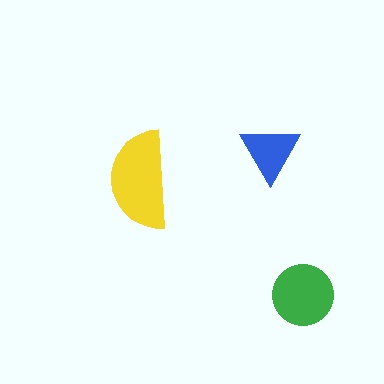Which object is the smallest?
The blue triangle.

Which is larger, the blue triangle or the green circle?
The green circle.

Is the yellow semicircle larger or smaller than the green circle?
Larger.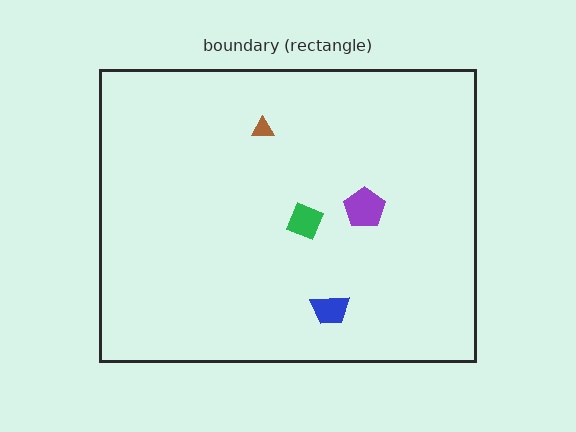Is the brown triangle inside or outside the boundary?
Inside.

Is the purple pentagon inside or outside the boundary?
Inside.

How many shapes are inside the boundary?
4 inside, 0 outside.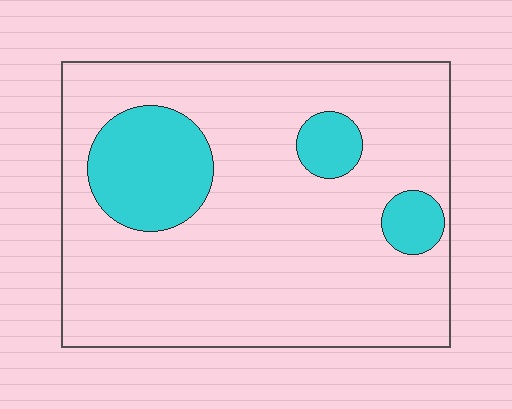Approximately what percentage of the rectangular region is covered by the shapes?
Approximately 15%.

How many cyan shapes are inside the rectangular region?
3.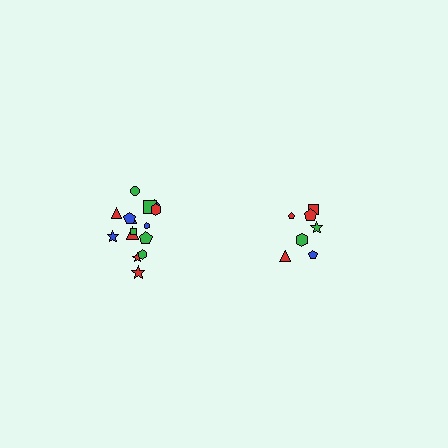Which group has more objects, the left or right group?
The left group.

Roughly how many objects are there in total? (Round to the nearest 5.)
Roughly 20 objects in total.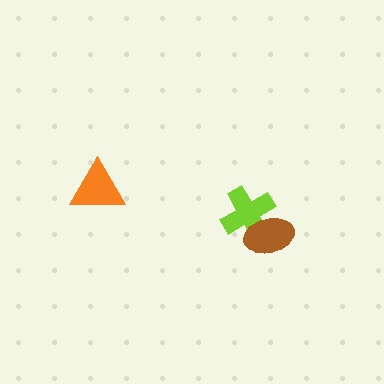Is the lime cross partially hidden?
Yes, it is partially covered by another shape.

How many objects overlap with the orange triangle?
0 objects overlap with the orange triangle.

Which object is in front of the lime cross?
The brown ellipse is in front of the lime cross.